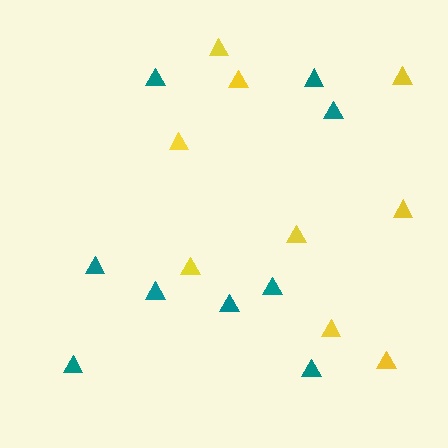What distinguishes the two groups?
There are 2 groups: one group of teal triangles (9) and one group of yellow triangles (9).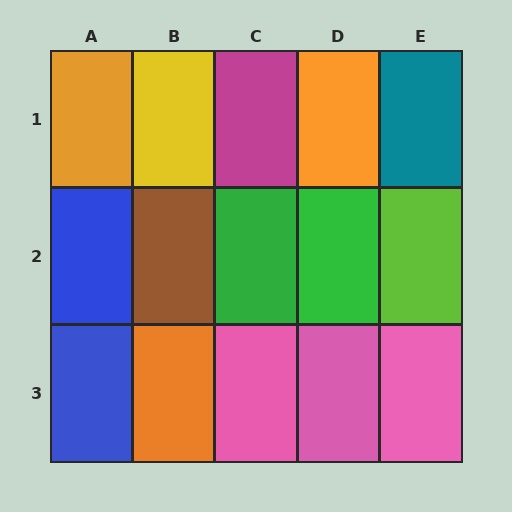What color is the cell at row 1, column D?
Orange.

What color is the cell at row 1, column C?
Magenta.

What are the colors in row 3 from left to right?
Blue, orange, pink, pink, pink.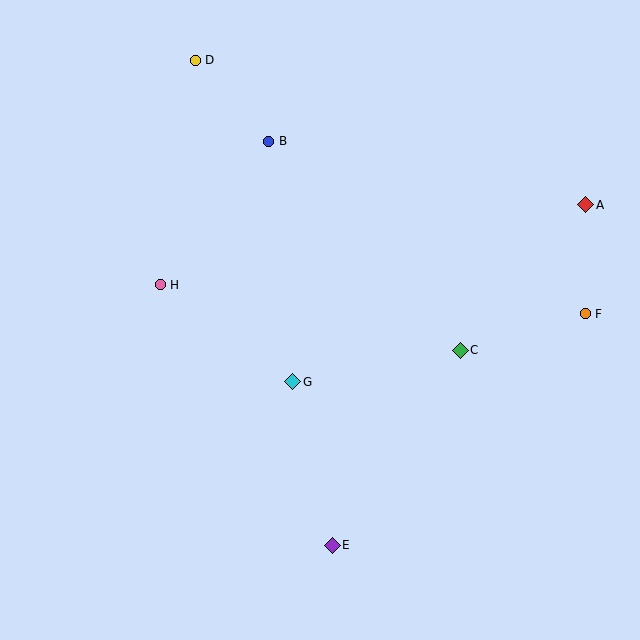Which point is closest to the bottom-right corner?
Point E is closest to the bottom-right corner.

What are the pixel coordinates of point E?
Point E is at (332, 545).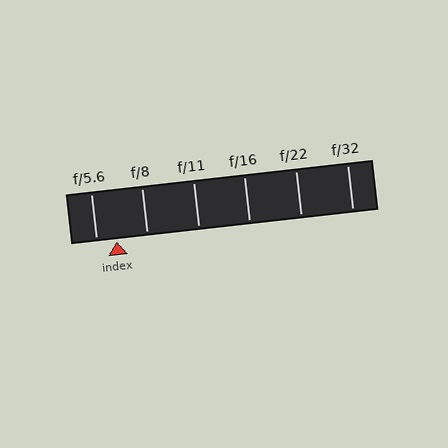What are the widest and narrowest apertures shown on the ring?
The widest aperture shown is f/5.6 and the narrowest is f/32.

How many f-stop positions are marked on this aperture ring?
There are 6 f-stop positions marked.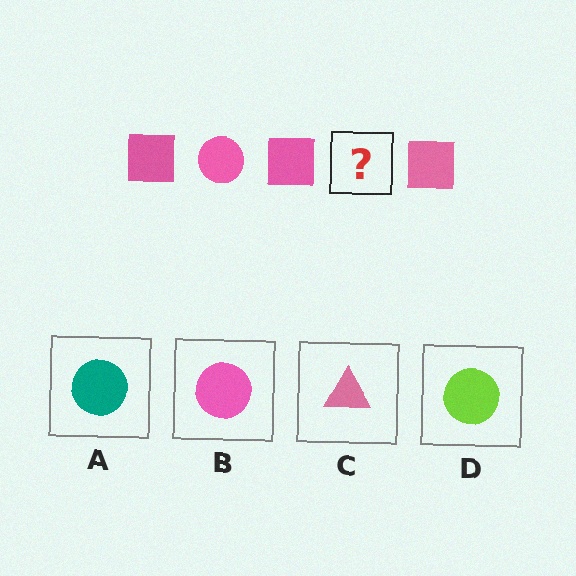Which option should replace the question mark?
Option B.